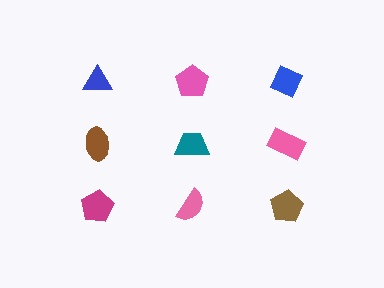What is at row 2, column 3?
A pink rectangle.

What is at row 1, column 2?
A pink pentagon.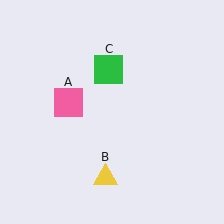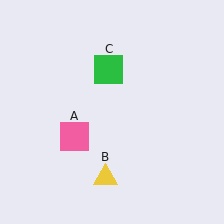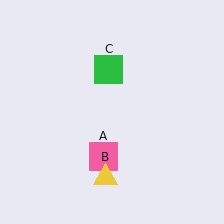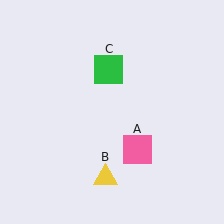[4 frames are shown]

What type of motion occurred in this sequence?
The pink square (object A) rotated counterclockwise around the center of the scene.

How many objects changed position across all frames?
1 object changed position: pink square (object A).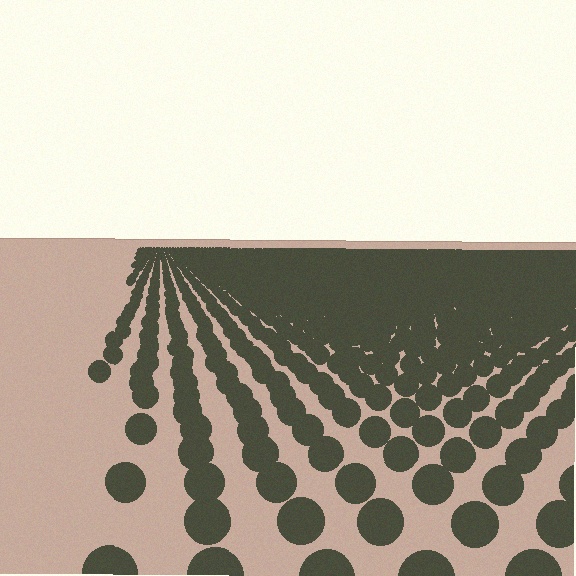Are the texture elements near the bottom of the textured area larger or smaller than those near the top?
Larger. Near the bottom, elements are closer to the viewer and appear at a bigger on-screen size.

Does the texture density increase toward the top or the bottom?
Density increases toward the top.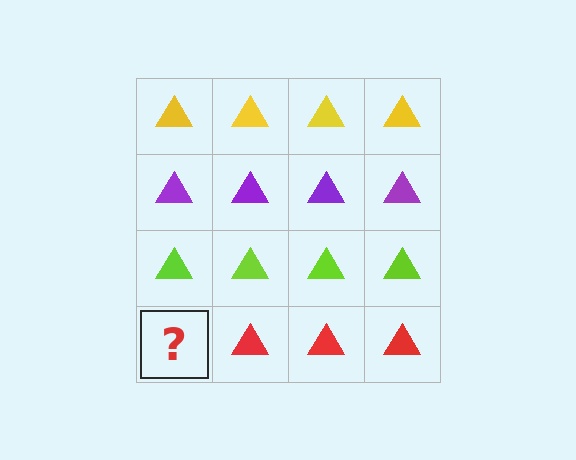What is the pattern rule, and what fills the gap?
The rule is that each row has a consistent color. The gap should be filled with a red triangle.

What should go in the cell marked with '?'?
The missing cell should contain a red triangle.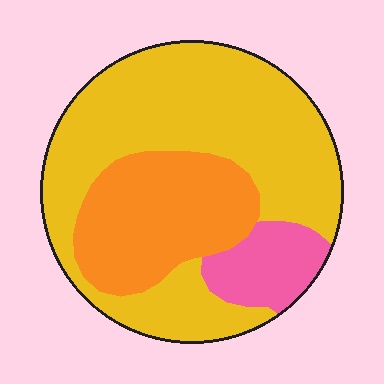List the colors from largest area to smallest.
From largest to smallest: yellow, orange, pink.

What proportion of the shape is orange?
Orange covers roughly 25% of the shape.